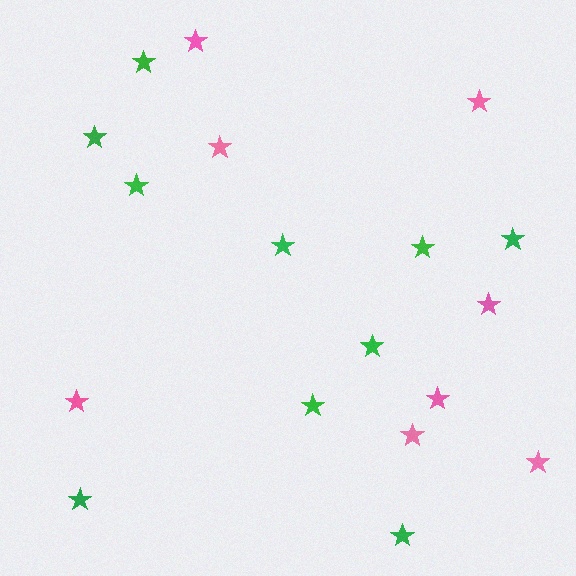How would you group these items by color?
There are 2 groups: one group of green stars (10) and one group of pink stars (8).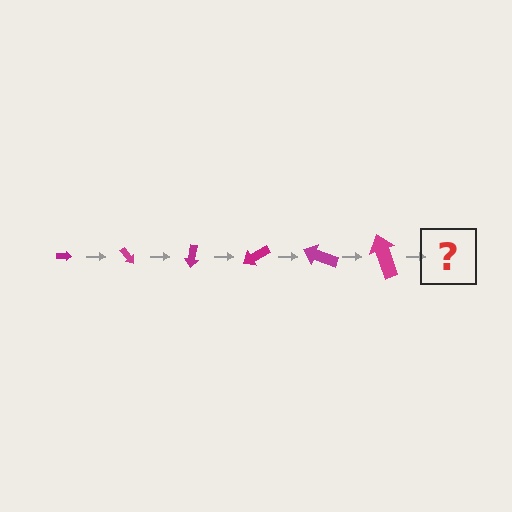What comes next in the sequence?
The next element should be an arrow, larger than the previous one and rotated 300 degrees from the start.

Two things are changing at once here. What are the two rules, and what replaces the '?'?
The two rules are that the arrow grows larger each step and it rotates 50 degrees each step. The '?' should be an arrow, larger than the previous one and rotated 300 degrees from the start.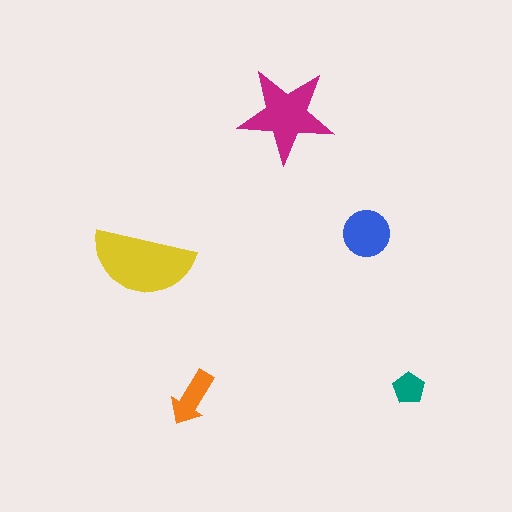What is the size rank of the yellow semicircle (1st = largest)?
1st.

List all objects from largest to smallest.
The yellow semicircle, the magenta star, the blue circle, the orange arrow, the teal pentagon.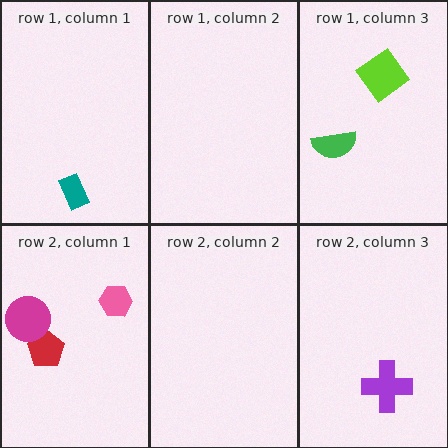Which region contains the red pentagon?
The row 2, column 1 region.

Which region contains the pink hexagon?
The row 2, column 1 region.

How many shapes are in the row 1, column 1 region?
1.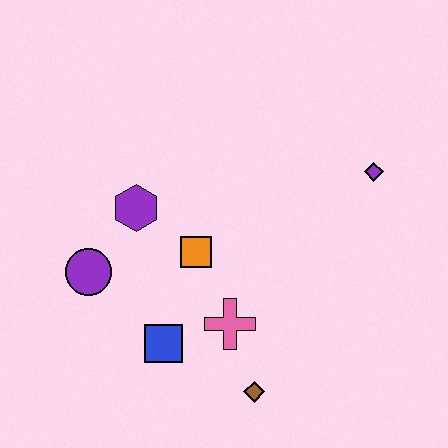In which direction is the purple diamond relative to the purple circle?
The purple diamond is to the right of the purple circle.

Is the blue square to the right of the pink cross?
No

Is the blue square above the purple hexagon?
No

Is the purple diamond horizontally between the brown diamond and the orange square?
No